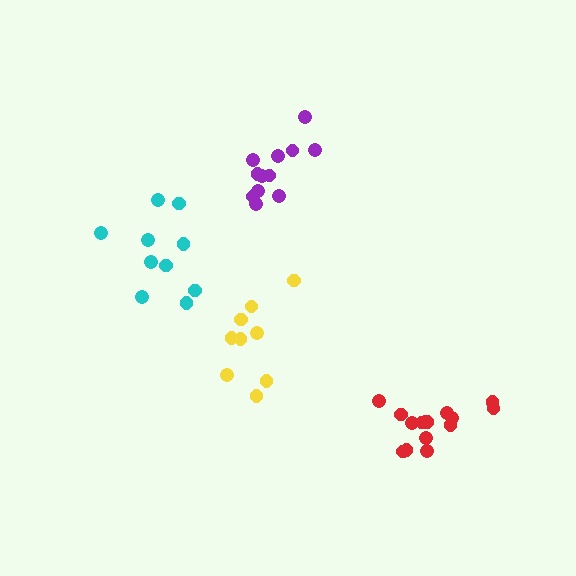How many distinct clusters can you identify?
There are 4 distinct clusters.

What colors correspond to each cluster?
The clusters are colored: cyan, red, purple, yellow.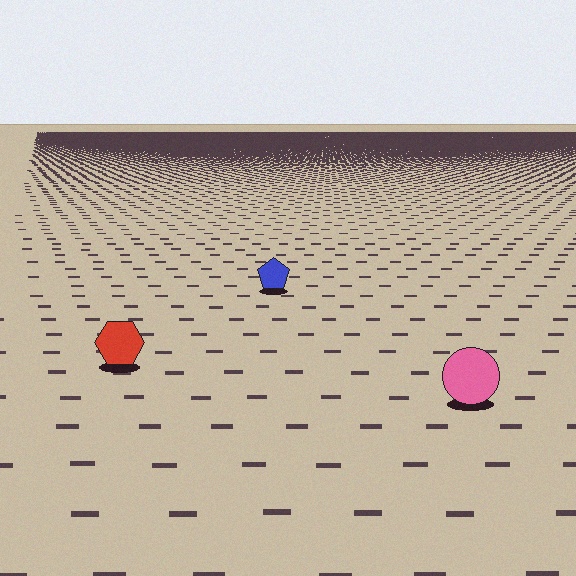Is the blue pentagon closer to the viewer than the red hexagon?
No. The red hexagon is closer — you can tell from the texture gradient: the ground texture is coarser near it.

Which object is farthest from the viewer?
The blue pentagon is farthest from the viewer. It appears smaller and the ground texture around it is denser.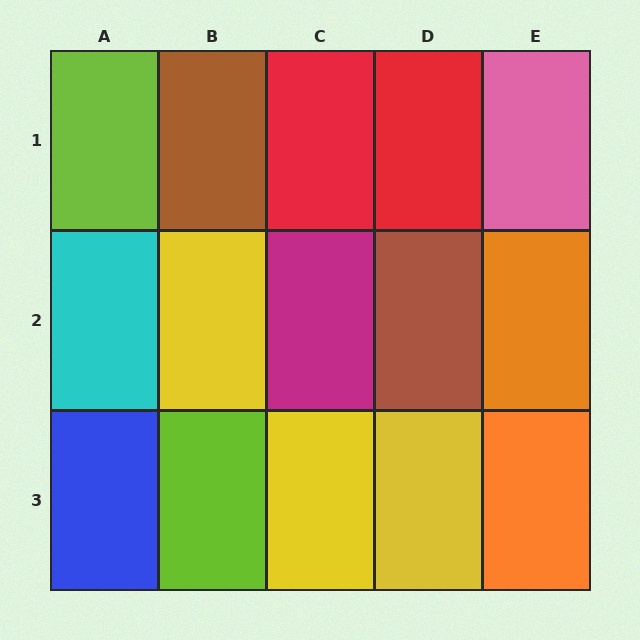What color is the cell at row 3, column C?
Yellow.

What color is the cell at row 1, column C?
Red.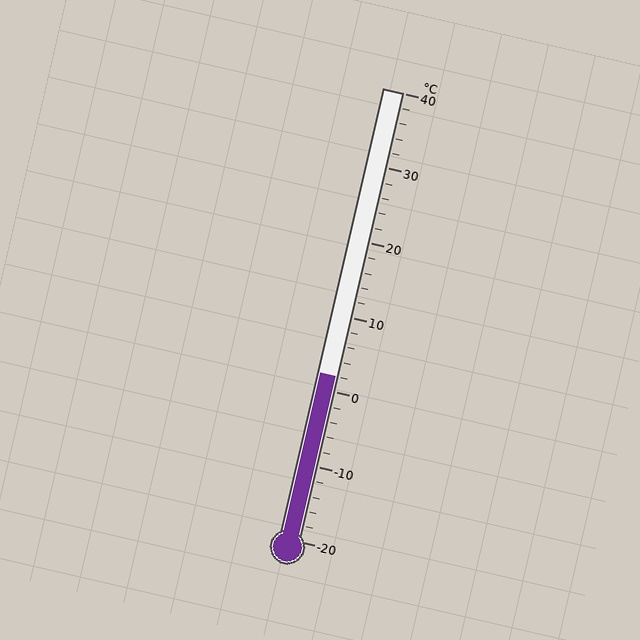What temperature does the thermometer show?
The thermometer shows approximately 2°C.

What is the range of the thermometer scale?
The thermometer scale ranges from -20°C to 40°C.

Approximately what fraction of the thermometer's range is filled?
The thermometer is filled to approximately 35% of its range.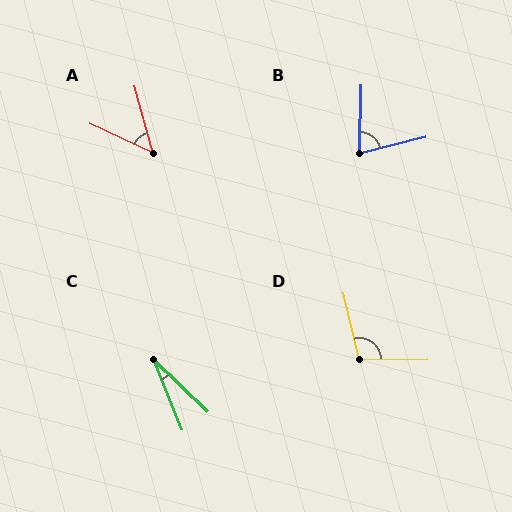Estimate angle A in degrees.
Approximately 50 degrees.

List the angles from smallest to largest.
C (23°), A (50°), B (75°), D (103°).